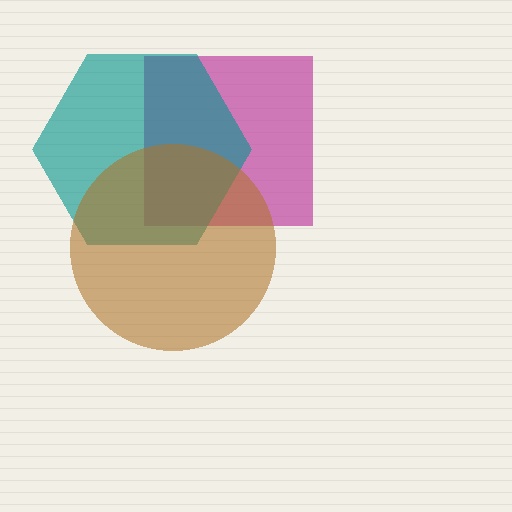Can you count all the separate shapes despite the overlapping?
Yes, there are 3 separate shapes.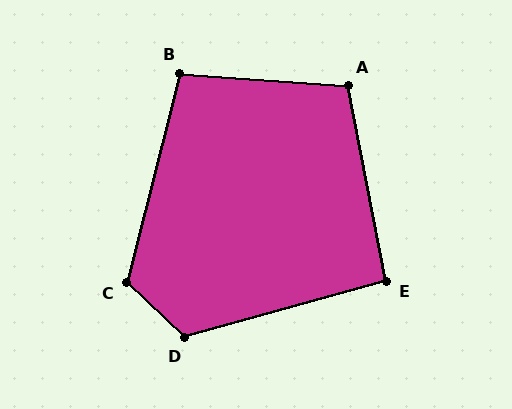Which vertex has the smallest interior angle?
E, at approximately 95 degrees.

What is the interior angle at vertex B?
Approximately 100 degrees (obtuse).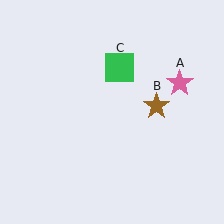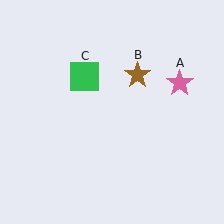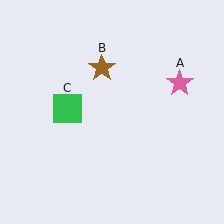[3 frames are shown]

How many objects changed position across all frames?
2 objects changed position: brown star (object B), green square (object C).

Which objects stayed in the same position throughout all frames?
Pink star (object A) remained stationary.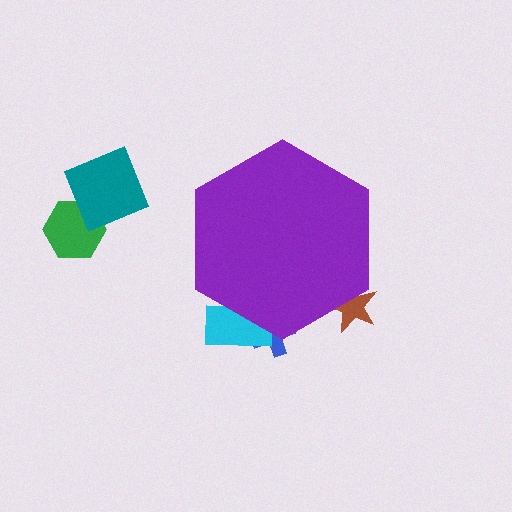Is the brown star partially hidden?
Yes, the brown star is partially hidden behind the purple hexagon.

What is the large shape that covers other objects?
A purple hexagon.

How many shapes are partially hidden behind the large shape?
3 shapes are partially hidden.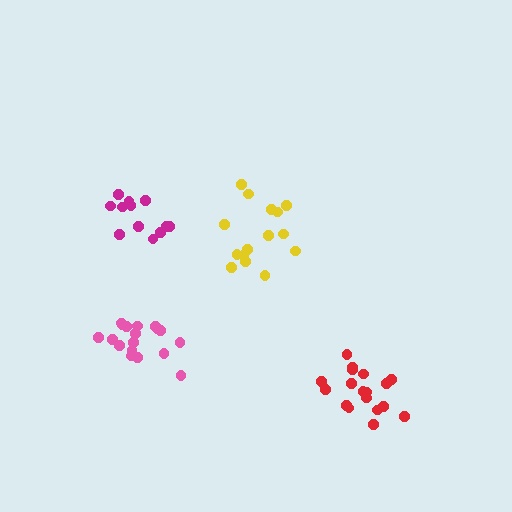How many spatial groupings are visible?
There are 4 spatial groupings.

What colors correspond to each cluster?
The clusters are colored: red, magenta, pink, yellow.